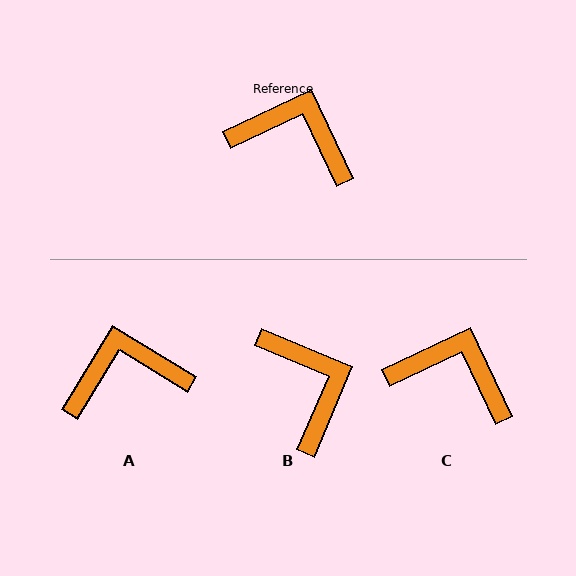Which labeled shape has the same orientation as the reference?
C.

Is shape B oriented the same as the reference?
No, it is off by about 48 degrees.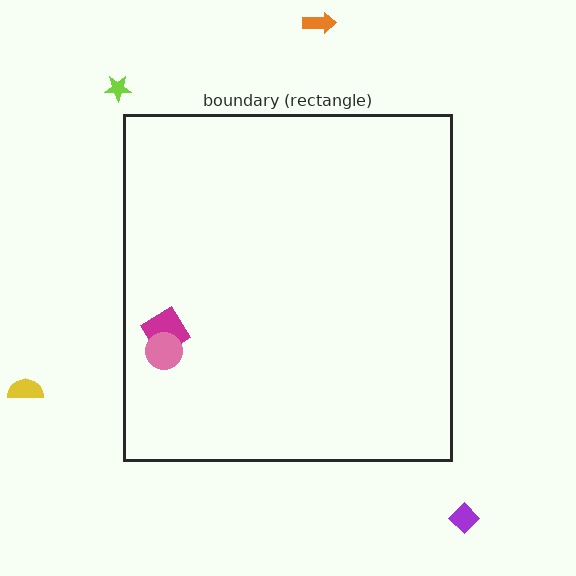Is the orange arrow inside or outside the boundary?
Outside.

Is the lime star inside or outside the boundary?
Outside.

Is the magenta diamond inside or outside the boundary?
Inside.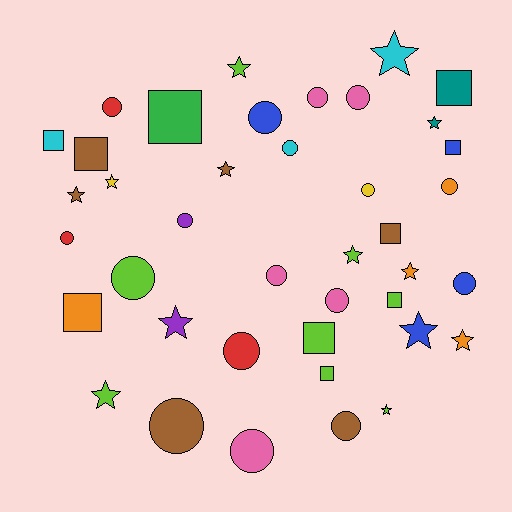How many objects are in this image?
There are 40 objects.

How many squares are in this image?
There are 10 squares.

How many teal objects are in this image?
There are 2 teal objects.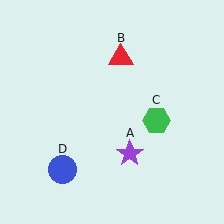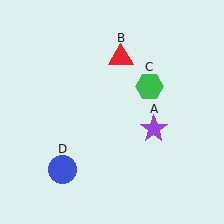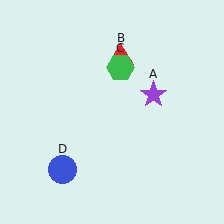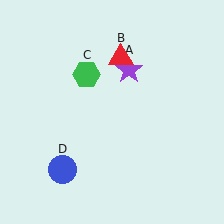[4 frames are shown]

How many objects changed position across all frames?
2 objects changed position: purple star (object A), green hexagon (object C).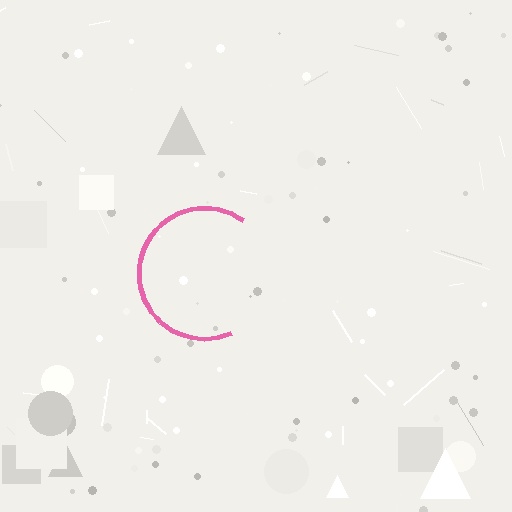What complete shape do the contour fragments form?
The contour fragments form a circle.